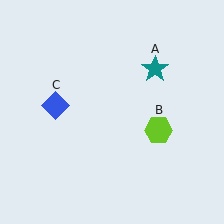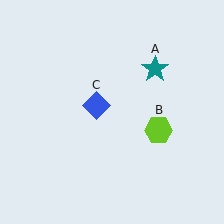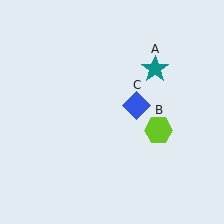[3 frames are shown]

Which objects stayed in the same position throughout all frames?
Teal star (object A) and lime hexagon (object B) remained stationary.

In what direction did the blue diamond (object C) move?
The blue diamond (object C) moved right.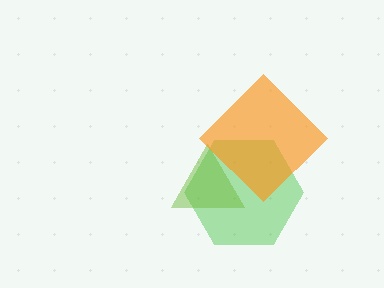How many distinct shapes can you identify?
There are 3 distinct shapes: a green hexagon, a lime triangle, an orange diamond.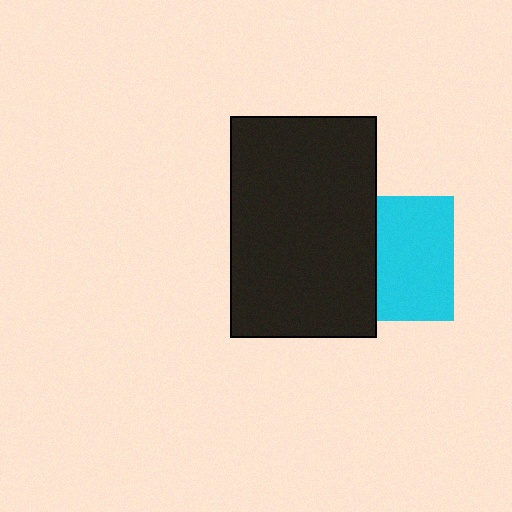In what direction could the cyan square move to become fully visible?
The cyan square could move right. That would shift it out from behind the black rectangle entirely.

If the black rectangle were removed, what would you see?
You would see the complete cyan square.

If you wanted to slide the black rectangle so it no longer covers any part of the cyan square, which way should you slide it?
Slide it left — that is the most direct way to separate the two shapes.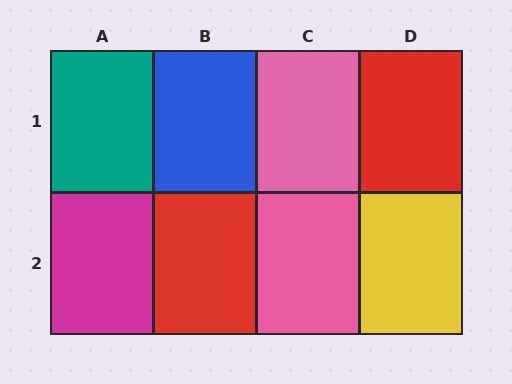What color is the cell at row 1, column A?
Teal.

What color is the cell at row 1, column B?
Blue.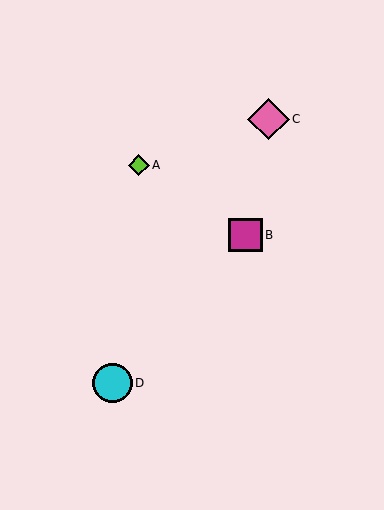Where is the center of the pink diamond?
The center of the pink diamond is at (269, 119).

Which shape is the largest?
The pink diamond (labeled C) is the largest.